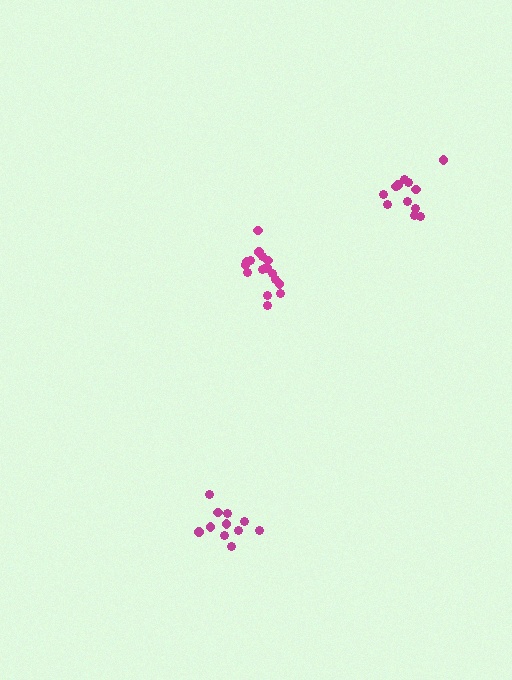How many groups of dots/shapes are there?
There are 3 groups.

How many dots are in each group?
Group 1: 11 dots, Group 2: 17 dots, Group 3: 12 dots (40 total).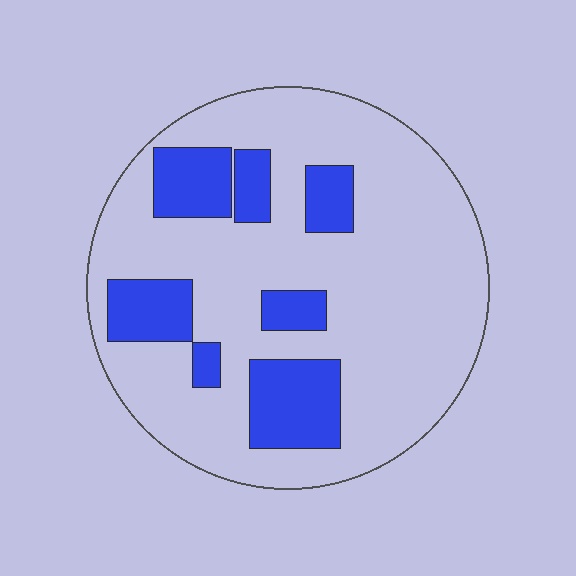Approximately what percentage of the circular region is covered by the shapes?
Approximately 25%.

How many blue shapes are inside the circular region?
7.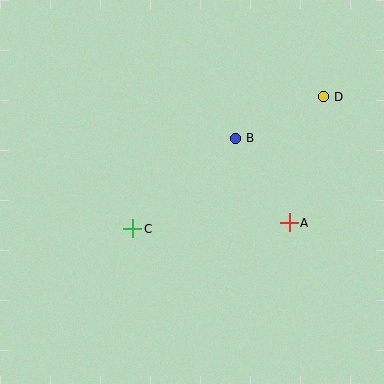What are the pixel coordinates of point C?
Point C is at (133, 229).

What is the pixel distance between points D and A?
The distance between D and A is 130 pixels.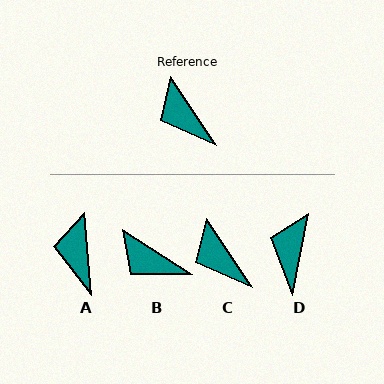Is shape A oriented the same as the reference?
No, it is off by about 28 degrees.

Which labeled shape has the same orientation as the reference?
C.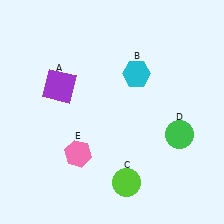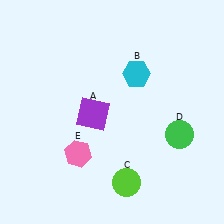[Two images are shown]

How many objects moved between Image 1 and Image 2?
1 object moved between the two images.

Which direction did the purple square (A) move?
The purple square (A) moved right.